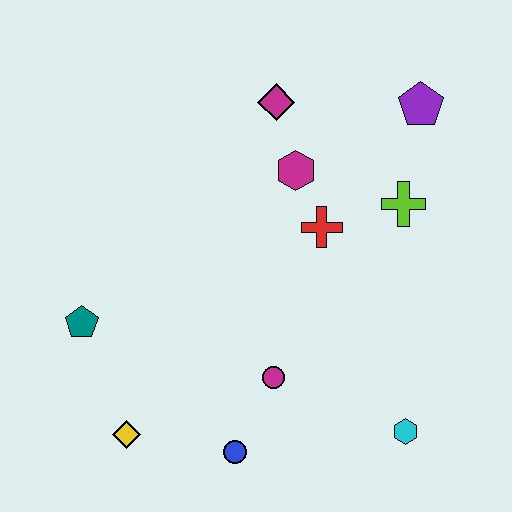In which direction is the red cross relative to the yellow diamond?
The red cross is above the yellow diamond.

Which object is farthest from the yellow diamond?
The purple pentagon is farthest from the yellow diamond.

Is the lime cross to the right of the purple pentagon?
No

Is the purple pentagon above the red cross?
Yes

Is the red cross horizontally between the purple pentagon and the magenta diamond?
Yes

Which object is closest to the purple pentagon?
The lime cross is closest to the purple pentagon.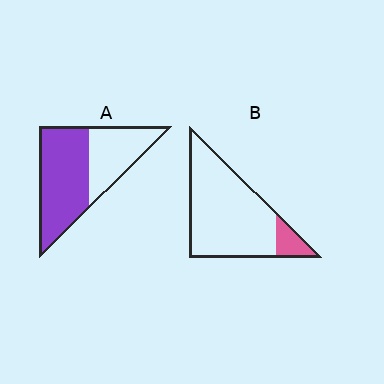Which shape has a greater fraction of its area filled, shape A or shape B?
Shape A.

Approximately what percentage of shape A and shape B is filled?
A is approximately 60% and B is approximately 10%.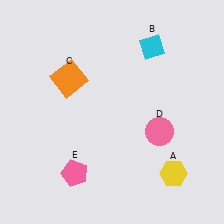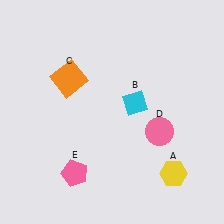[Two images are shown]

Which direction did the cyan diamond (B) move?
The cyan diamond (B) moved down.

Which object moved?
The cyan diamond (B) moved down.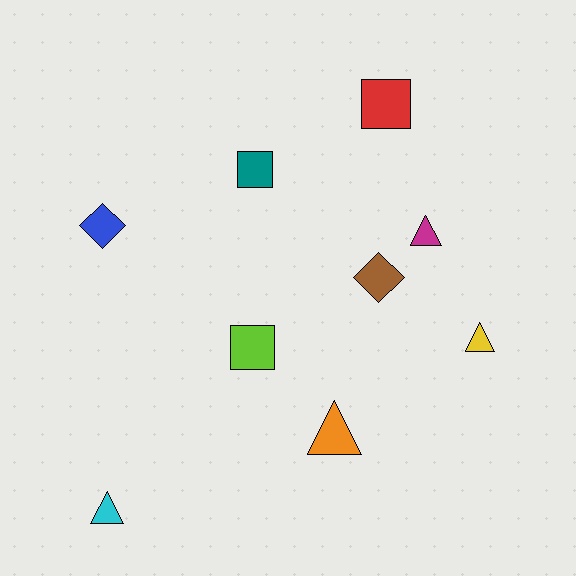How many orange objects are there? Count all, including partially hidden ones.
There is 1 orange object.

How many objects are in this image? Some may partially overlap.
There are 9 objects.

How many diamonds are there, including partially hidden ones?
There are 2 diamonds.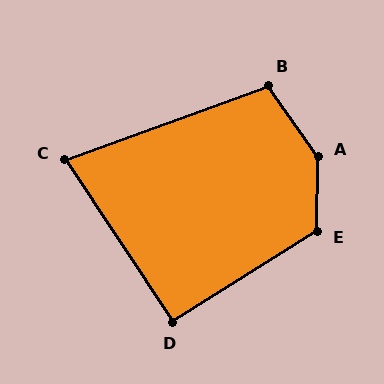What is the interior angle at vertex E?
Approximately 123 degrees (obtuse).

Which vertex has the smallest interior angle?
C, at approximately 76 degrees.